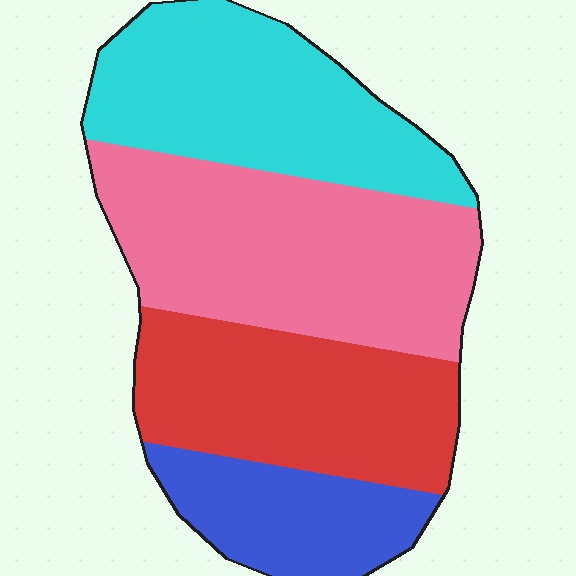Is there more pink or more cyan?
Pink.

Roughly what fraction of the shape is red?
Red covers roughly 25% of the shape.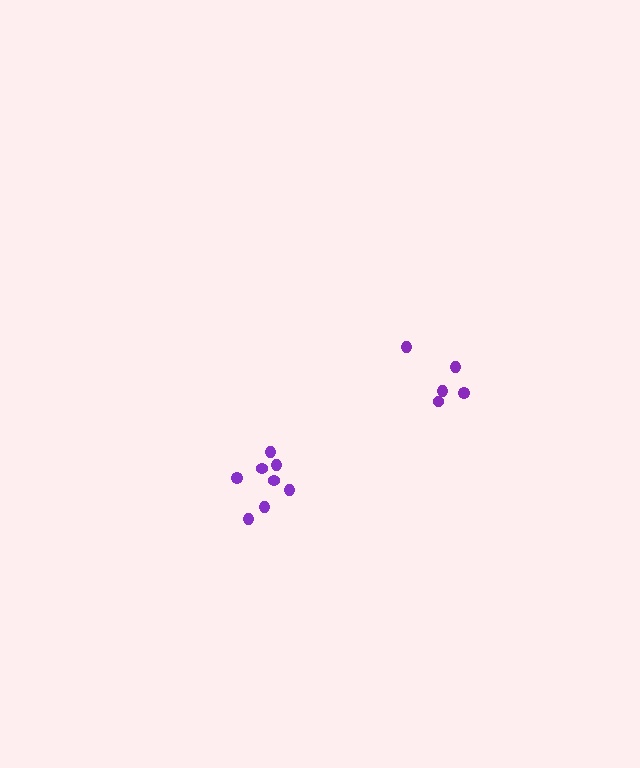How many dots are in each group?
Group 1: 8 dots, Group 2: 5 dots (13 total).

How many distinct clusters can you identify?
There are 2 distinct clusters.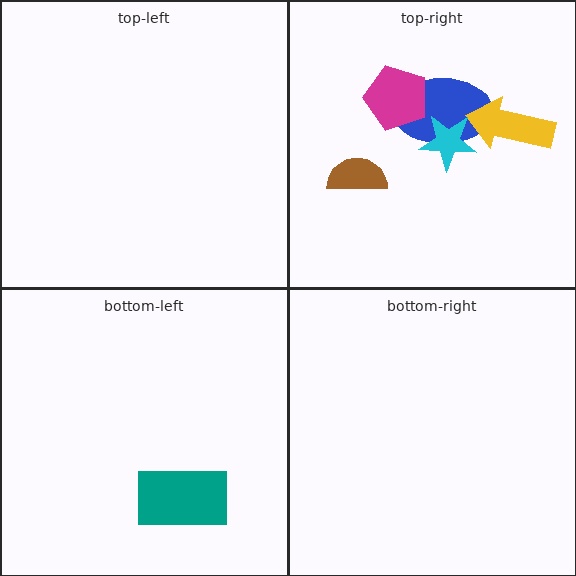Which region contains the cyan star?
The top-right region.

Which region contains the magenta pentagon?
The top-right region.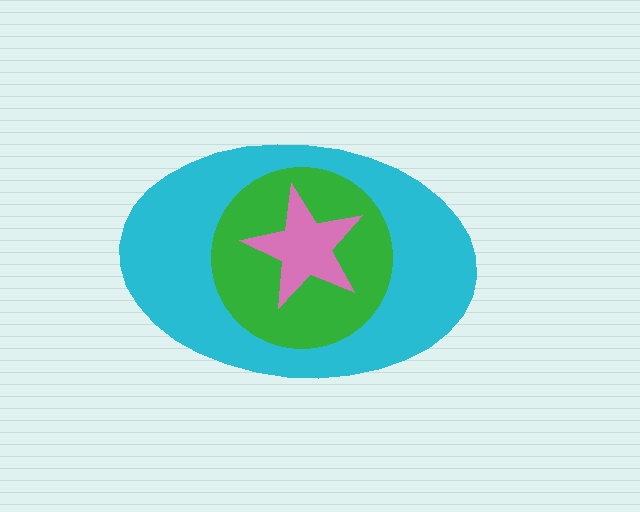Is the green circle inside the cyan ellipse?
Yes.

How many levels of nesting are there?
3.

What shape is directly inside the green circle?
The pink star.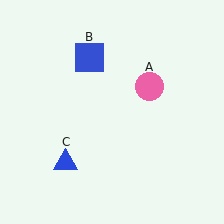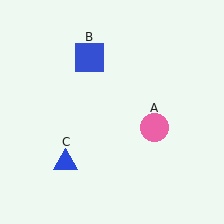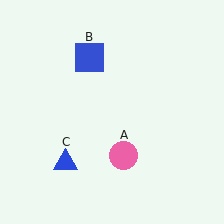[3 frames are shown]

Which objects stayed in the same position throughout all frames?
Blue square (object B) and blue triangle (object C) remained stationary.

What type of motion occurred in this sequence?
The pink circle (object A) rotated clockwise around the center of the scene.